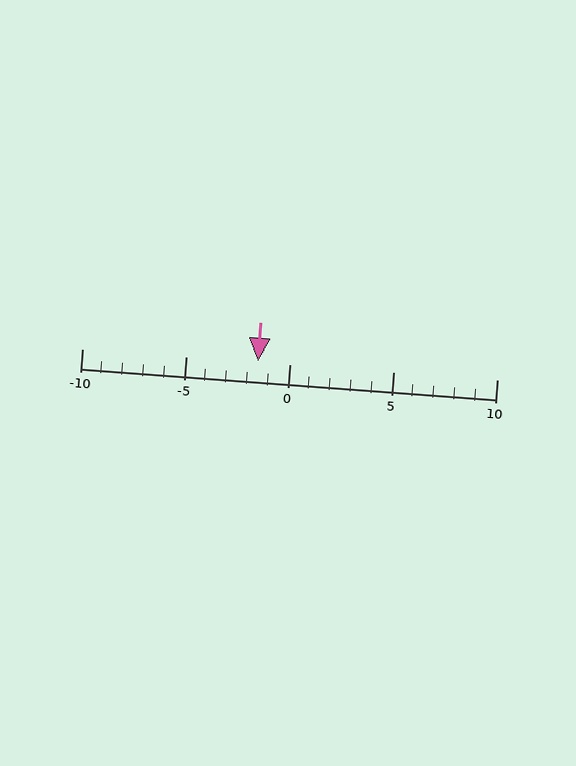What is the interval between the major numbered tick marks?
The major tick marks are spaced 5 units apart.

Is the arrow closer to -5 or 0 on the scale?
The arrow is closer to 0.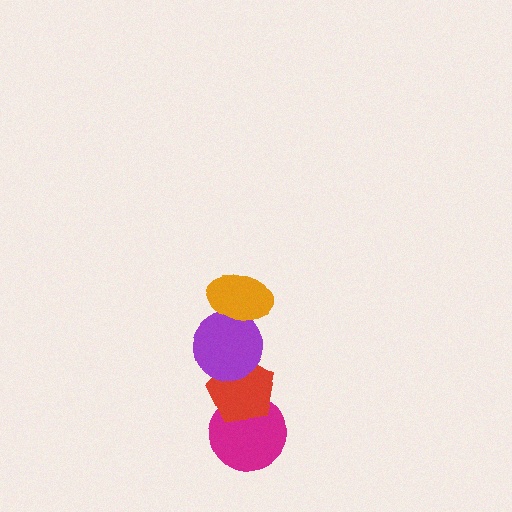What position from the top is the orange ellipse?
The orange ellipse is 1st from the top.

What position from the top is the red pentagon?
The red pentagon is 3rd from the top.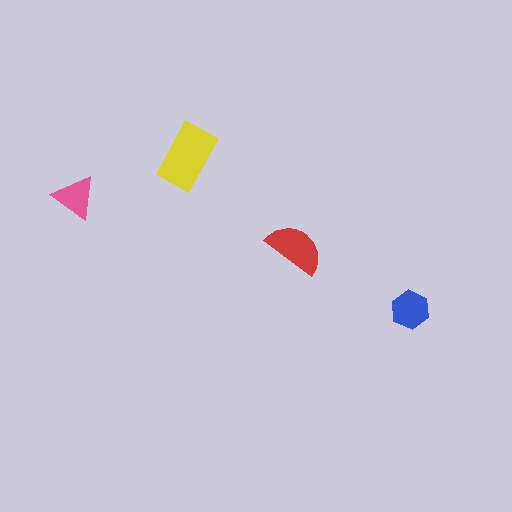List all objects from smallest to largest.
The pink triangle, the blue hexagon, the red semicircle, the yellow rectangle.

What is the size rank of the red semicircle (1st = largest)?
2nd.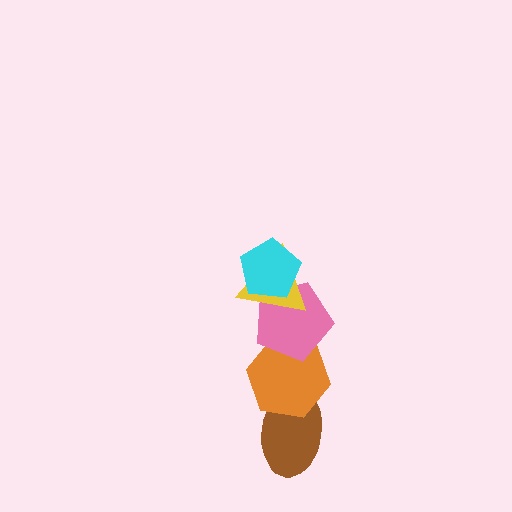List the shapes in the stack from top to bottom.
From top to bottom: the cyan pentagon, the yellow triangle, the pink pentagon, the orange hexagon, the brown ellipse.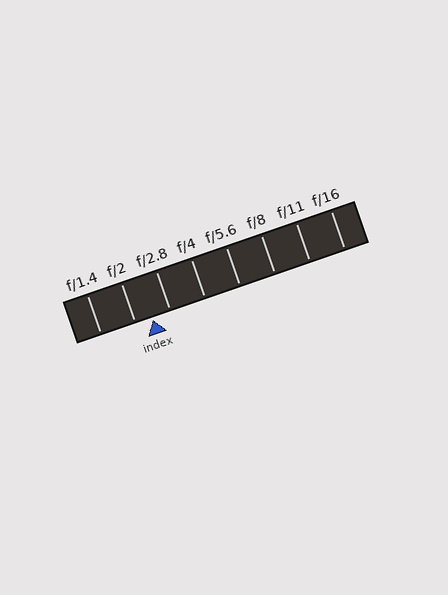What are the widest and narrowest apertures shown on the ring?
The widest aperture shown is f/1.4 and the narrowest is f/16.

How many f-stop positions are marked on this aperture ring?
There are 8 f-stop positions marked.